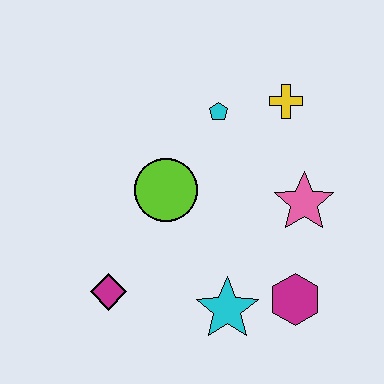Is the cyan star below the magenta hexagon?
Yes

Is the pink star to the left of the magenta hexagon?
No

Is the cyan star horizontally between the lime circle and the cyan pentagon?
No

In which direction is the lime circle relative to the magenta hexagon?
The lime circle is to the left of the magenta hexagon.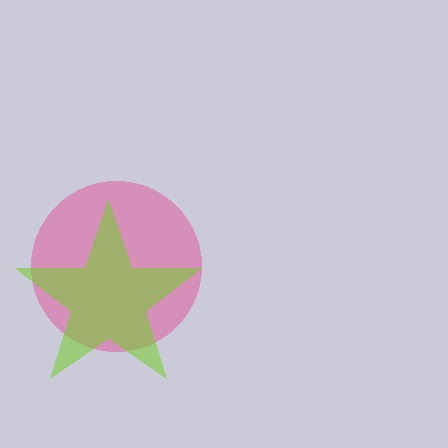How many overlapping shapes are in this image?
There are 2 overlapping shapes in the image.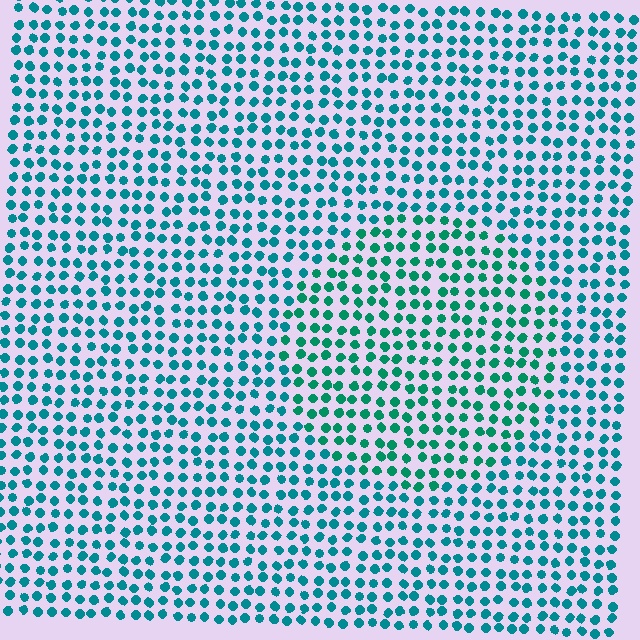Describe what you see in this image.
The image is filled with small teal elements in a uniform arrangement. A circle-shaped region is visible where the elements are tinted to a slightly different hue, forming a subtle color boundary.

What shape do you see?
I see a circle.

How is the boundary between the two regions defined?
The boundary is defined purely by a slight shift in hue (about 23 degrees). Spacing, size, and orientation are identical on both sides.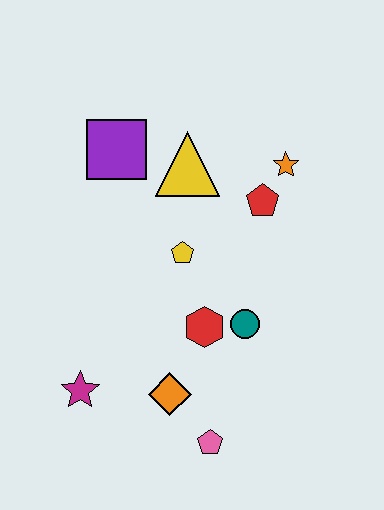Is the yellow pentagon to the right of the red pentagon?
No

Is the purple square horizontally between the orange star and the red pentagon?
No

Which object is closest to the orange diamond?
The pink pentagon is closest to the orange diamond.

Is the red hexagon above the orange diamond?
Yes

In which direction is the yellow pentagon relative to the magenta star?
The yellow pentagon is above the magenta star.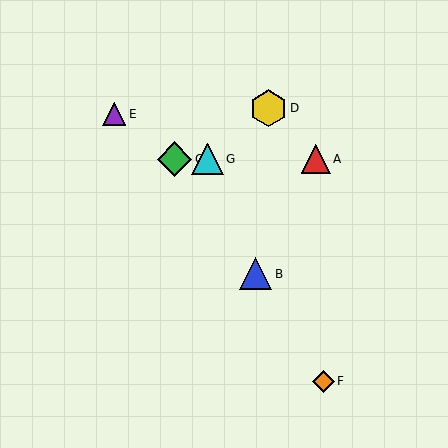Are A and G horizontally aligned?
Yes, both are at y≈159.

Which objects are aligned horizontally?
Objects A, C, G are aligned horizontally.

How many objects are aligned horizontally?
3 objects (A, C, G) are aligned horizontally.